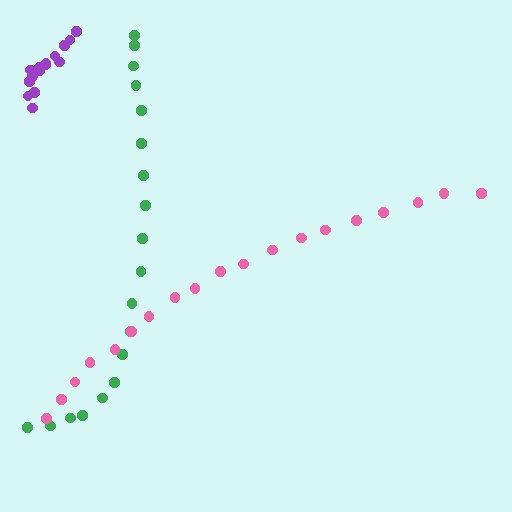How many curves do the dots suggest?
There are 3 distinct paths.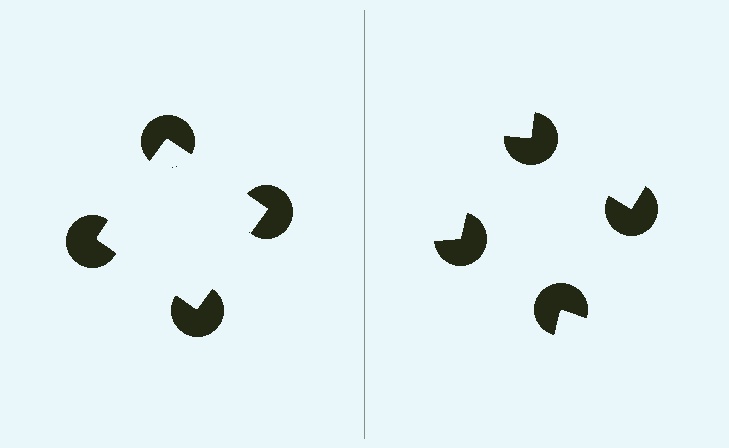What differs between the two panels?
The pac-man discs are positioned identically on both sides; only the wedge orientations differ. On the left they align to a square; on the right they are misaligned.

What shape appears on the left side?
An illusory square.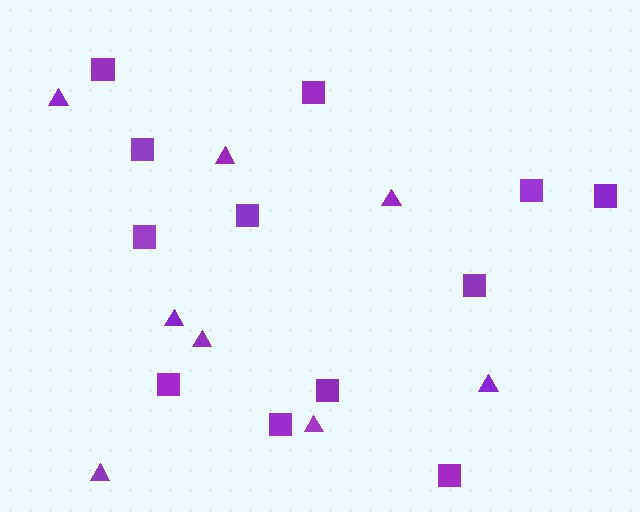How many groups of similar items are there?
There are 2 groups: one group of squares (12) and one group of triangles (8).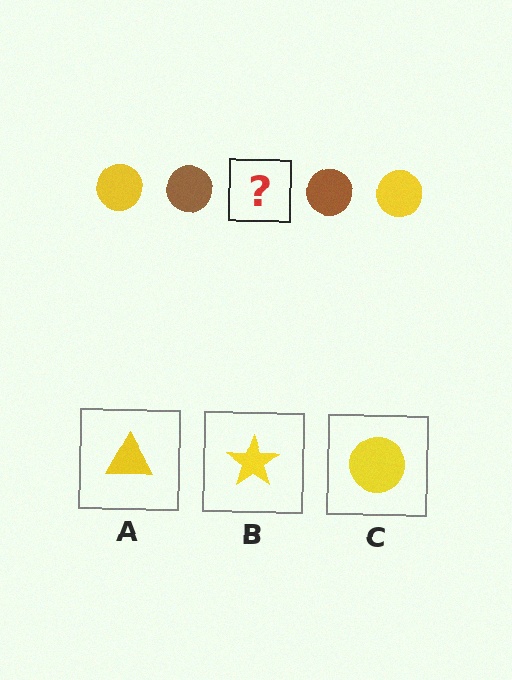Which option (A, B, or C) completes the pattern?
C.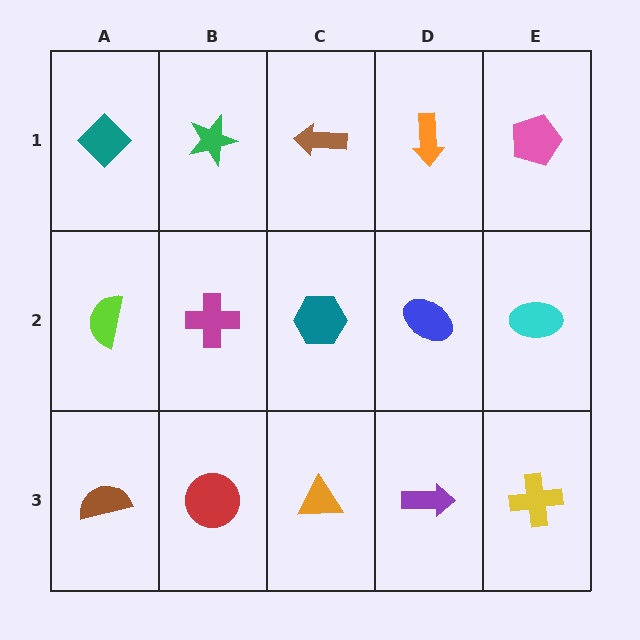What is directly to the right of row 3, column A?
A red circle.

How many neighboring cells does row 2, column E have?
3.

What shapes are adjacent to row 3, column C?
A teal hexagon (row 2, column C), a red circle (row 3, column B), a purple arrow (row 3, column D).